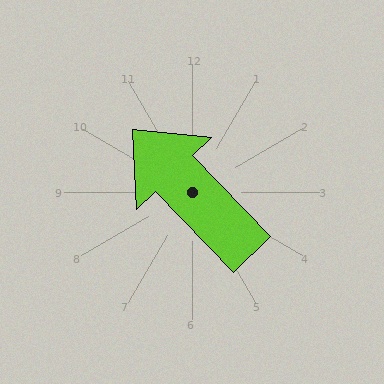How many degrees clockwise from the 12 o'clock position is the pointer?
Approximately 316 degrees.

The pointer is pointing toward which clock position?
Roughly 11 o'clock.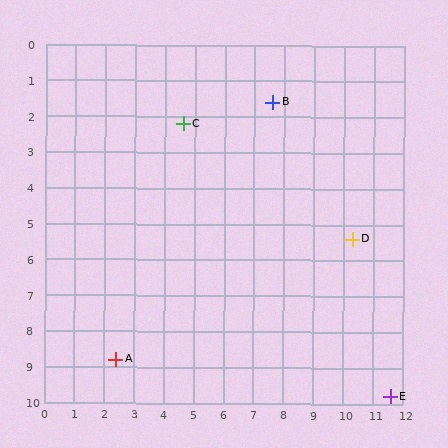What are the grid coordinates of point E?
Point E is at approximately (11.6, 9.8).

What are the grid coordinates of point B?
Point B is at approximately (7.6, 1.6).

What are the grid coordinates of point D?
Point D is at approximately (10.3, 5.4).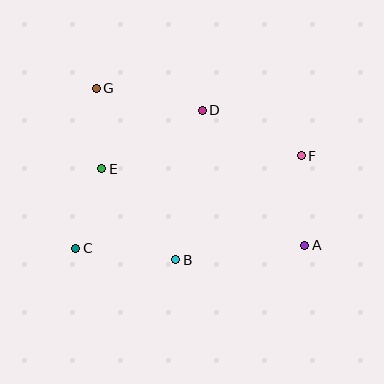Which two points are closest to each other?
Points E and G are closest to each other.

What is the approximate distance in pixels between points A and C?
The distance between A and C is approximately 229 pixels.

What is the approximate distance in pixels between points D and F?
The distance between D and F is approximately 109 pixels.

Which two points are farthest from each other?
Points A and G are farthest from each other.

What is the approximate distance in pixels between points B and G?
The distance between B and G is approximately 189 pixels.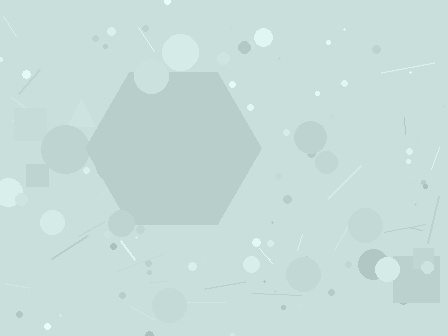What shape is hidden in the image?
A hexagon is hidden in the image.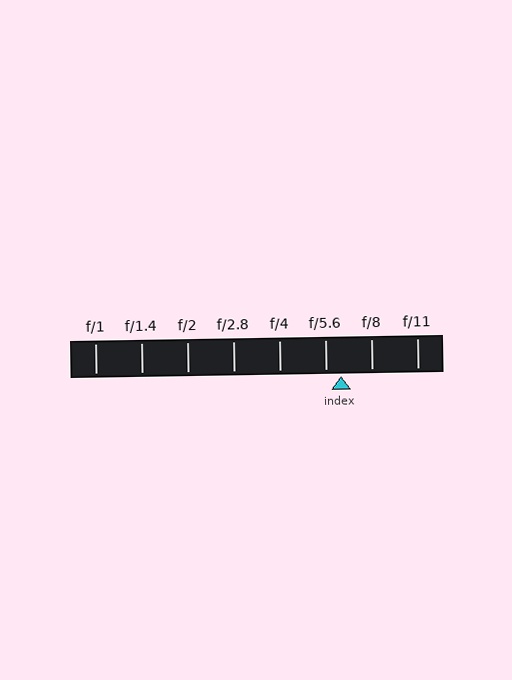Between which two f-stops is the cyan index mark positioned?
The index mark is between f/5.6 and f/8.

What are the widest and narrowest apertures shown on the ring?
The widest aperture shown is f/1 and the narrowest is f/11.